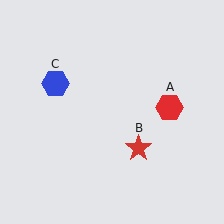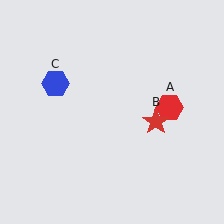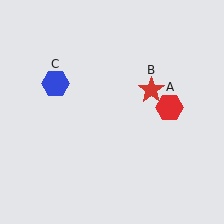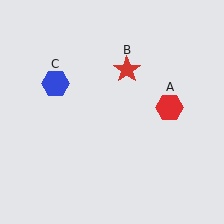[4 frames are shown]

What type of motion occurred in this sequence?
The red star (object B) rotated counterclockwise around the center of the scene.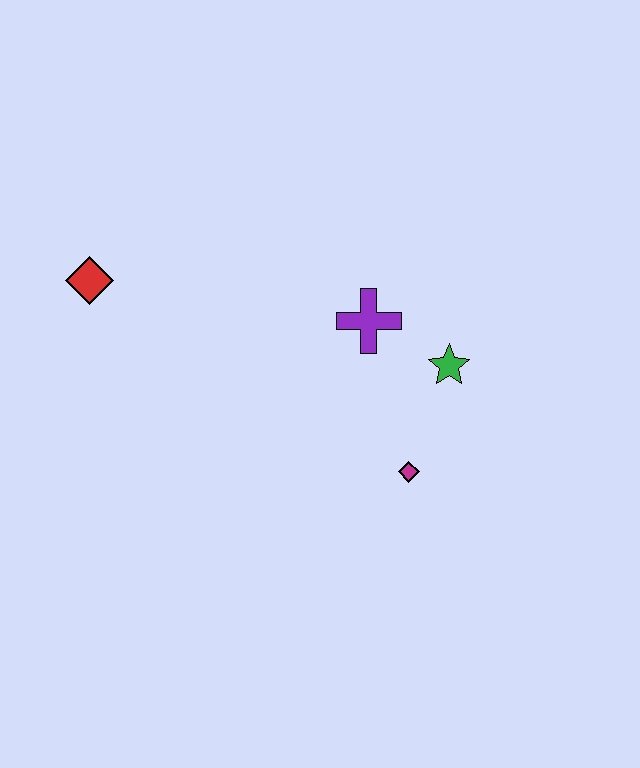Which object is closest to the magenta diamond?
The green star is closest to the magenta diamond.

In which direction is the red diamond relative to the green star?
The red diamond is to the left of the green star.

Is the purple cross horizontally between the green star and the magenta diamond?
No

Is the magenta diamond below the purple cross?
Yes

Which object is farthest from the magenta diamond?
The red diamond is farthest from the magenta diamond.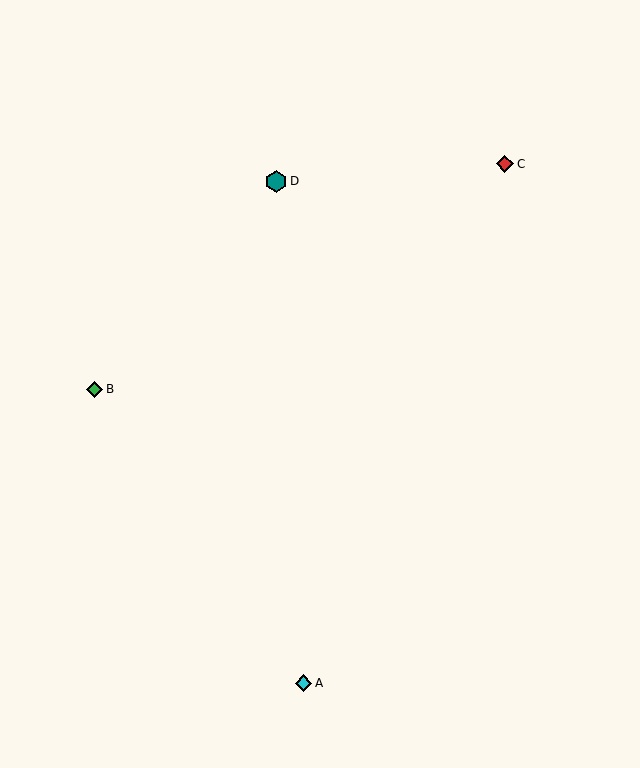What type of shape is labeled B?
Shape B is a green diamond.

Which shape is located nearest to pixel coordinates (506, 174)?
The red diamond (labeled C) at (505, 164) is nearest to that location.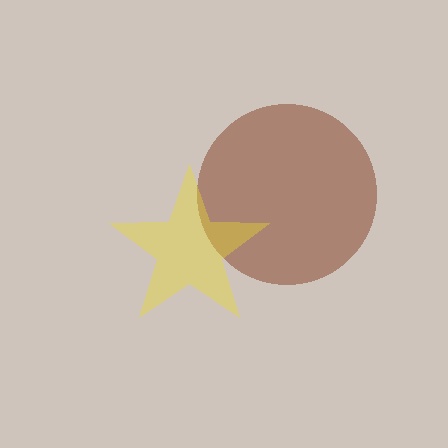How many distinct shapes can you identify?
There are 2 distinct shapes: a brown circle, a yellow star.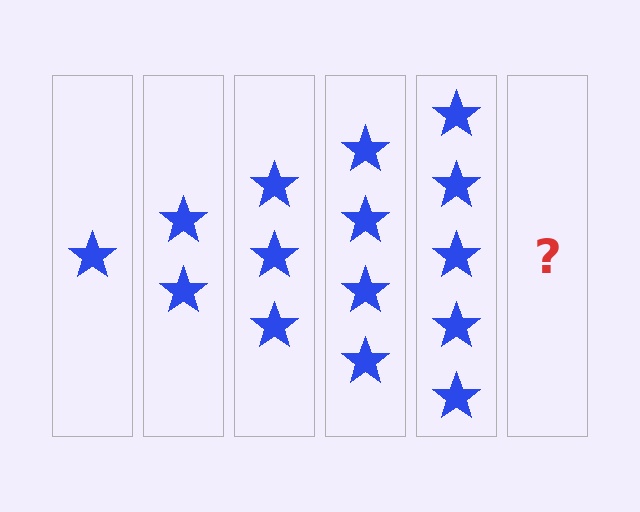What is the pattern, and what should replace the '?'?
The pattern is that each step adds one more star. The '?' should be 6 stars.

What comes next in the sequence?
The next element should be 6 stars.